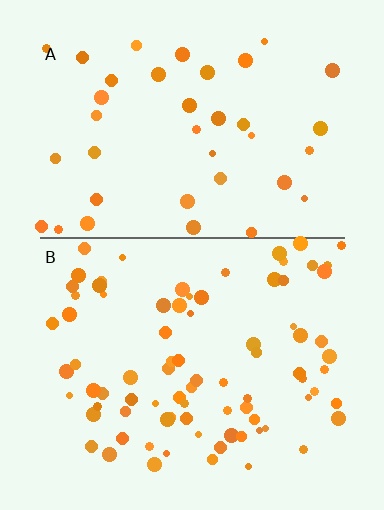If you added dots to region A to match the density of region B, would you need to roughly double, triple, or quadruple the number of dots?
Approximately double.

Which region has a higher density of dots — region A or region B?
B (the bottom).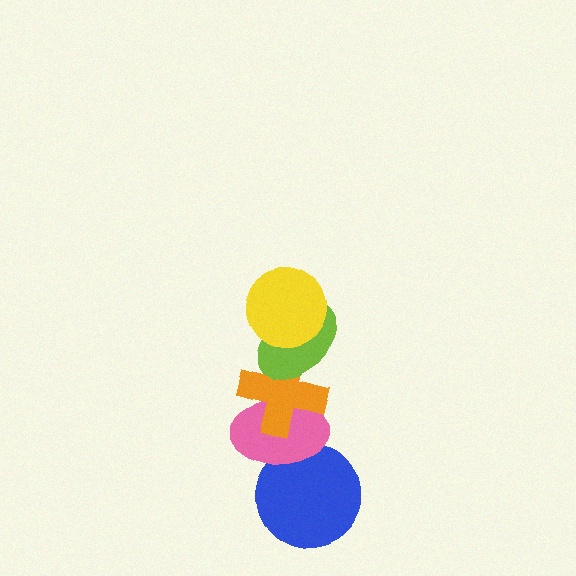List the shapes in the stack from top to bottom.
From top to bottom: the yellow circle, the lime ellipse, the orange cross, the pink ellipse, the blue circle.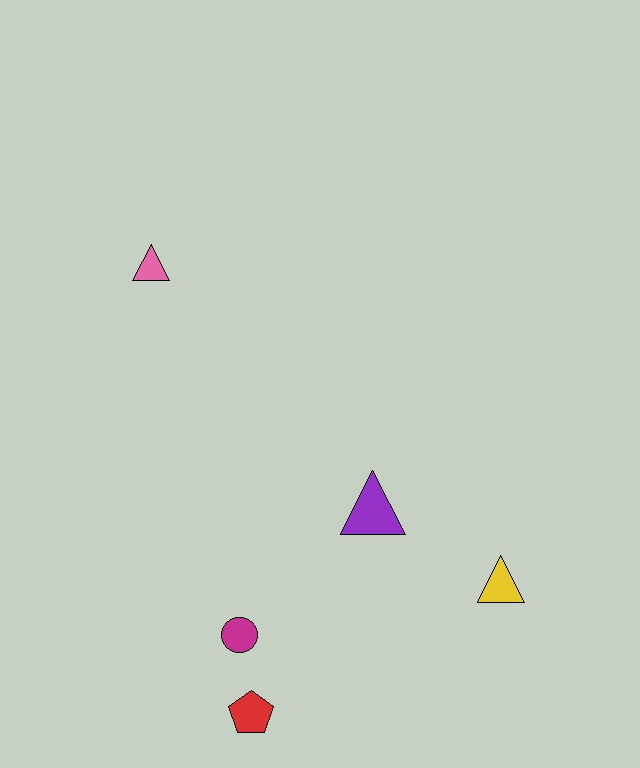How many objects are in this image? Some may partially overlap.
There are 5 objects.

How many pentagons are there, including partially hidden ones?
There is 1 pentagon.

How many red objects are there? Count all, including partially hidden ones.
There is 1 red object.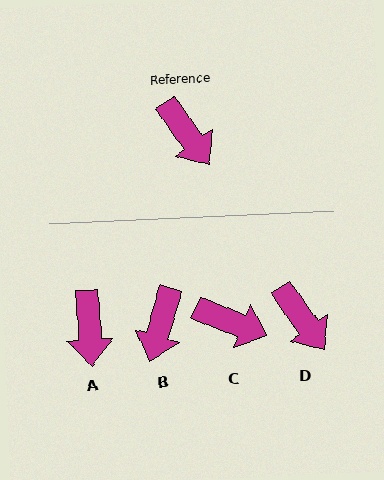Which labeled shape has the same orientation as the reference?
D.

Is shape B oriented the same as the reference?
No, it is off by about 51 degrees.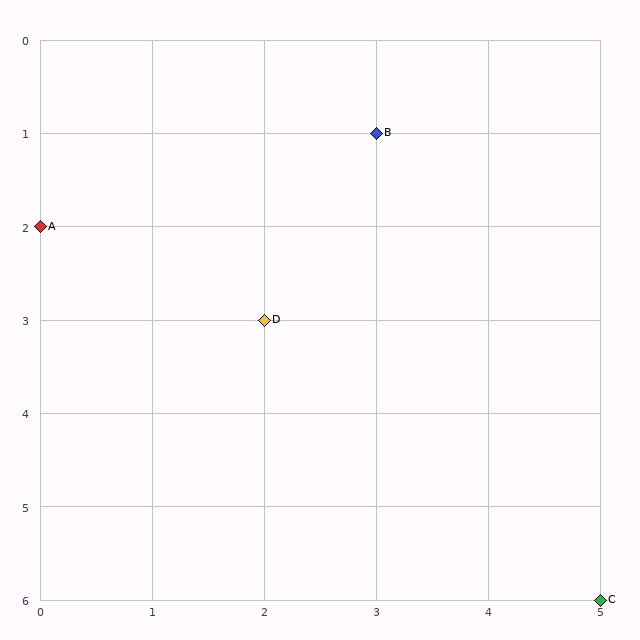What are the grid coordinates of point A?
Point A is at grid coordinates (0, 2).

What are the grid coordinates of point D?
Point D is at grid coordinates (2, 3).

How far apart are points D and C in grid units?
Points D and C are 3 columns and 3 rows apart (about 4.2 grid units diagonally).